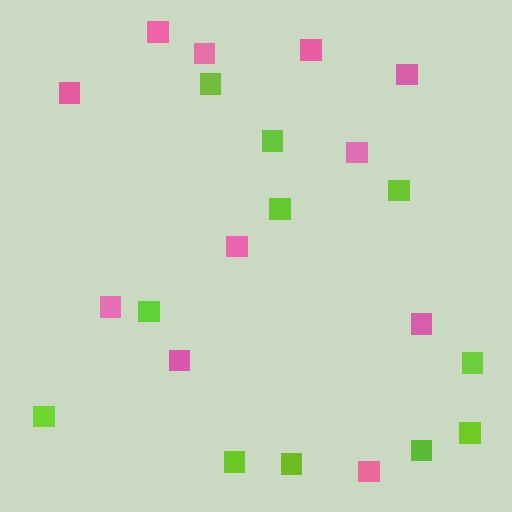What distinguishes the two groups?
There are 2 groups: one group of lime squares (11) and one group of pink squares (11).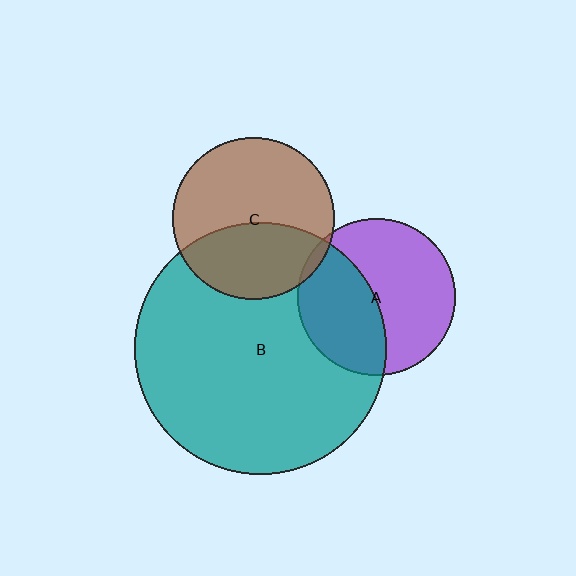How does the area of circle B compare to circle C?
Approximately 2.4 times.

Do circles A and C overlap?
Yes.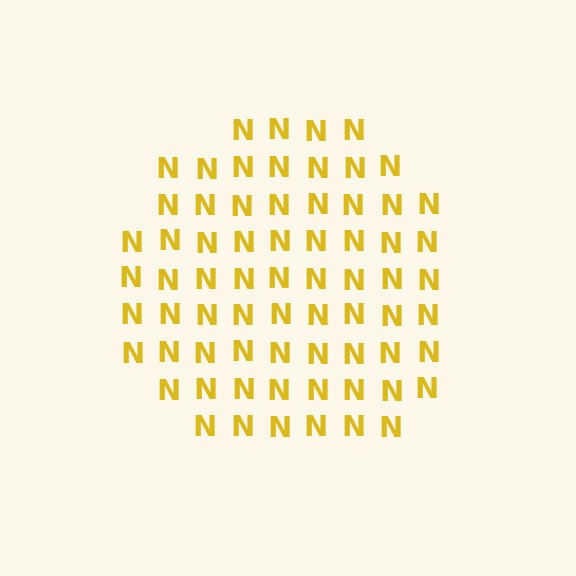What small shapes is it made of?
It is made of small letter N's.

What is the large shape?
The large shape is a circle.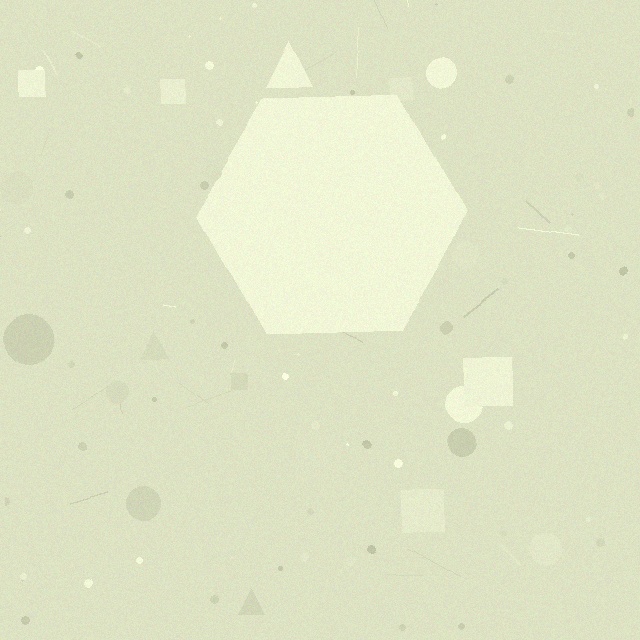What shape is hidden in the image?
A hexagon is hidden in the image.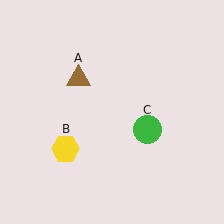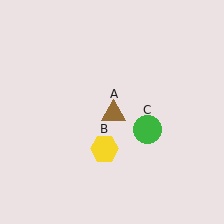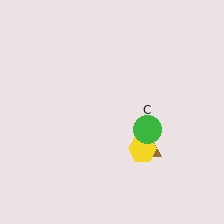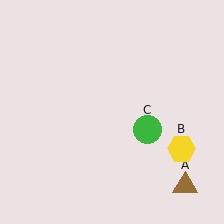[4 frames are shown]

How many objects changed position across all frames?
2 objects changed position: brown triangle (object A), yellow hexagon (object B).